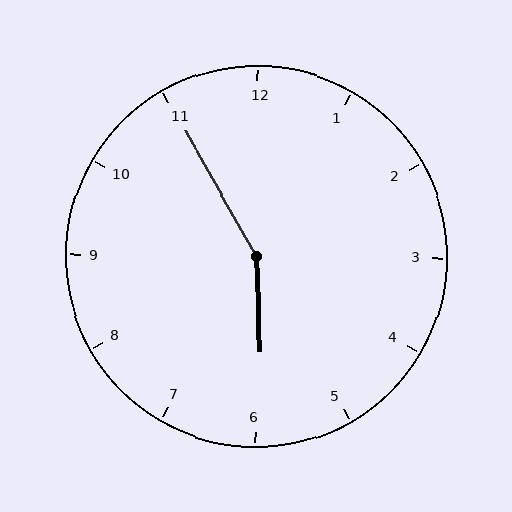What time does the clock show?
5:55.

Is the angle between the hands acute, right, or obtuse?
It is obtuse.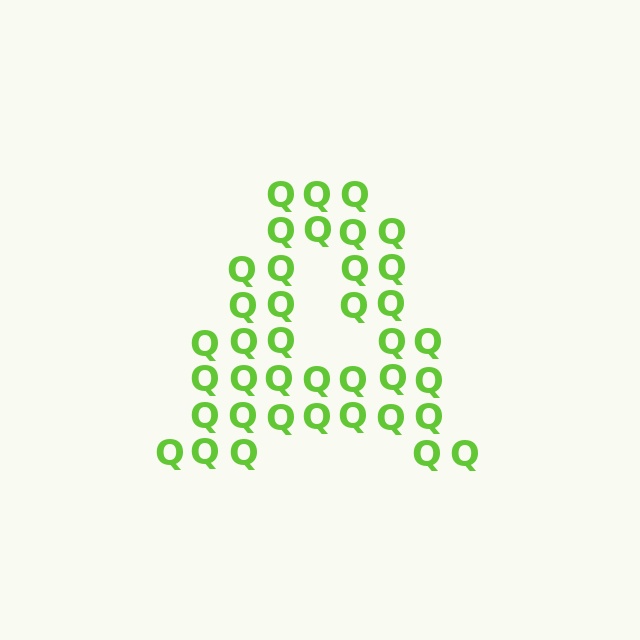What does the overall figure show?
The overall figure shows the letter A.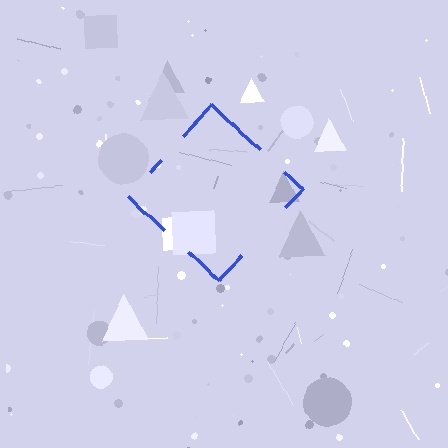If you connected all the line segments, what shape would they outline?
They would outline a diamond.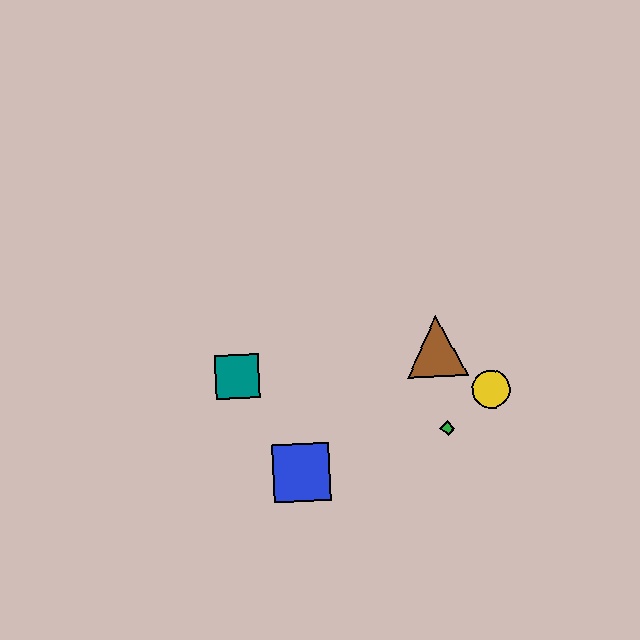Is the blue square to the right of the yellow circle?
No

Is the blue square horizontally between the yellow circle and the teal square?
Yes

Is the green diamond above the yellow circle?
No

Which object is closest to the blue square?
The teal square is closest to the blue square.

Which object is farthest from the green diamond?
The teal square is farthest from the green diamond.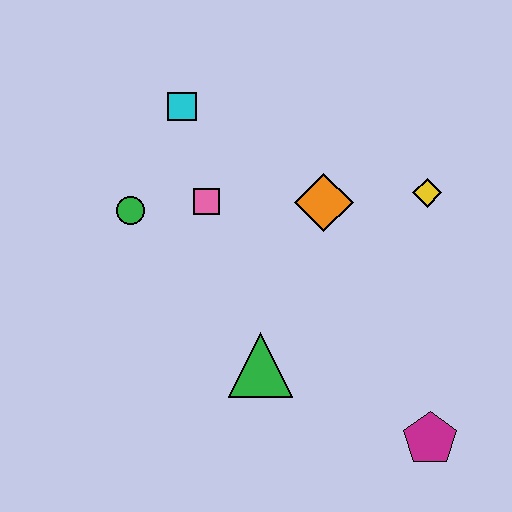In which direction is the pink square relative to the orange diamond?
The pink square is to the left of the orange diamond.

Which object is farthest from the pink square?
The magenta pentagon is farthest from the pink square.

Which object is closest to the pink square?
The green circle is closest to the pink square.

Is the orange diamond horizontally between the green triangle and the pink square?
No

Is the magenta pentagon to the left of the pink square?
No